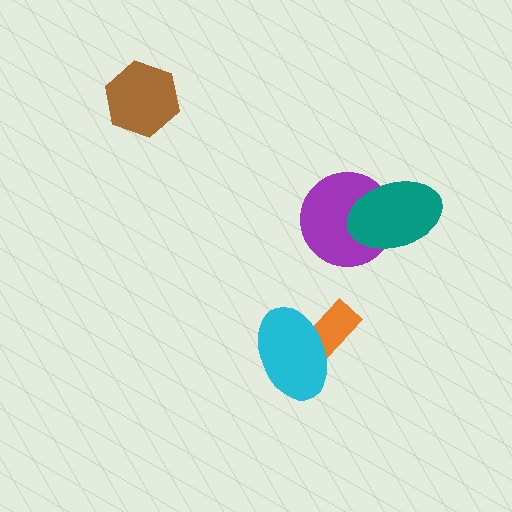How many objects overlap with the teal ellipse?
1 object overlaps with the teal ellipse.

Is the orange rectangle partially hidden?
Yes, it is partially covered by another shape.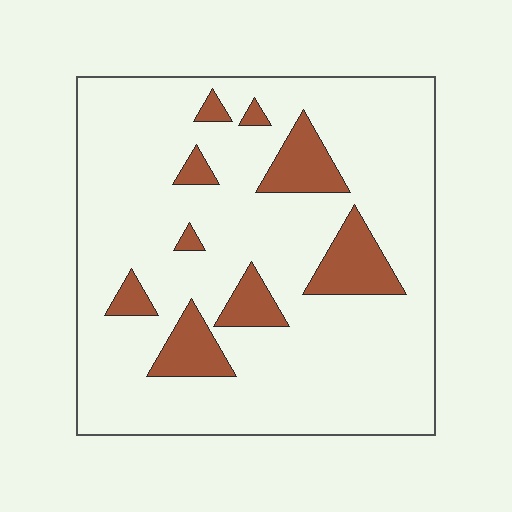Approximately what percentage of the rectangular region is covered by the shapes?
Approximately 15%.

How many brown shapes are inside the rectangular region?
9.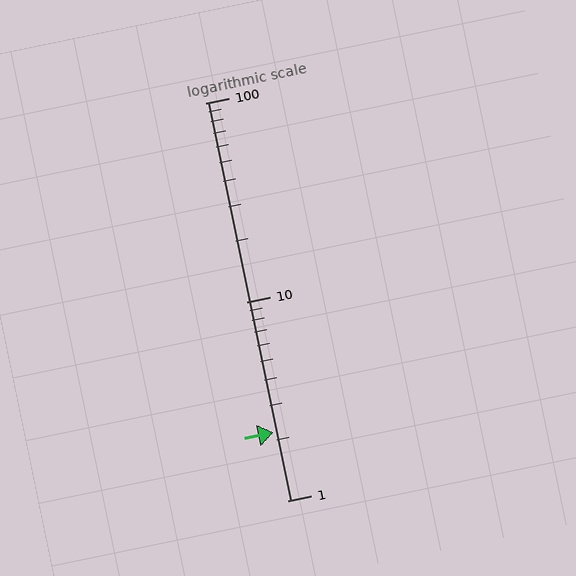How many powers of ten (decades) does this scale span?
The scale spans 2 decades, from 1 to 100.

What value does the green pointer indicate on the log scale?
The pointer indicates approximately 2.2.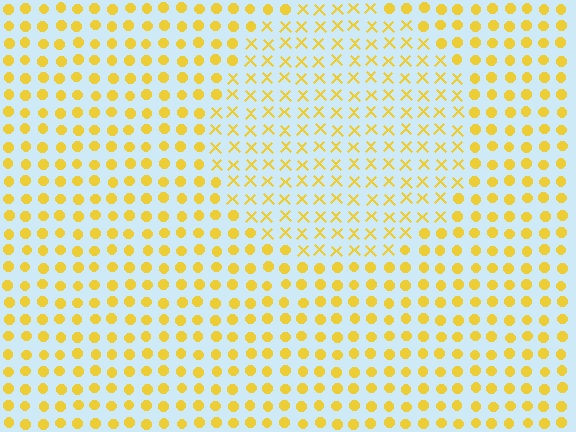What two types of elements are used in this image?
The image uses X marks inside the circle region and circles outside it.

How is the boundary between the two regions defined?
The boundary is defined by a change in element shape: X marks inside vs. circles outside. All elements share the same color and spacing.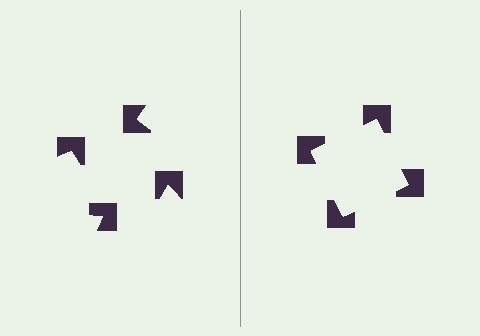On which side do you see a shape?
An illusory square appears on the right side. On the left side the wedge cuts are rotated, so no coherent shape forms.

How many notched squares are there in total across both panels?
8 — 4 on each side.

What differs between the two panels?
The notched squares are positioned identically on both sides; only the wedge orientations differ. On the right they align to a square; on the left they are misaligned.